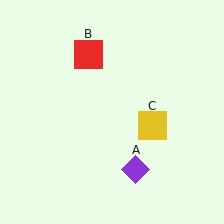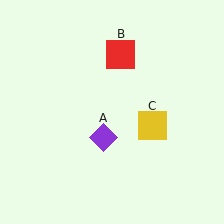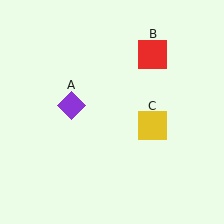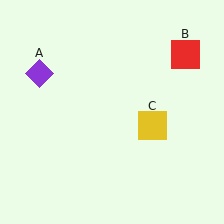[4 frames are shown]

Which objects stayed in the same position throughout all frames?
Yellow square (object C) remained stationary.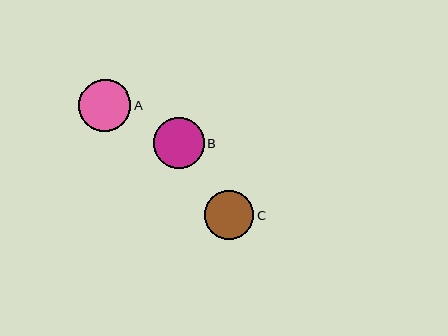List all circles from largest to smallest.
From largest to smallest: A, B, C.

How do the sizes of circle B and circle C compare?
Circle B and circle C are approximately the same size.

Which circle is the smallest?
Circle C is the smallest with a size of approximately 49 pixels.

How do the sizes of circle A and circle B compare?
Circle A and circle B are approximately the same size.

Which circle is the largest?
Circle A is the largest with a size of approximately 52 pixels.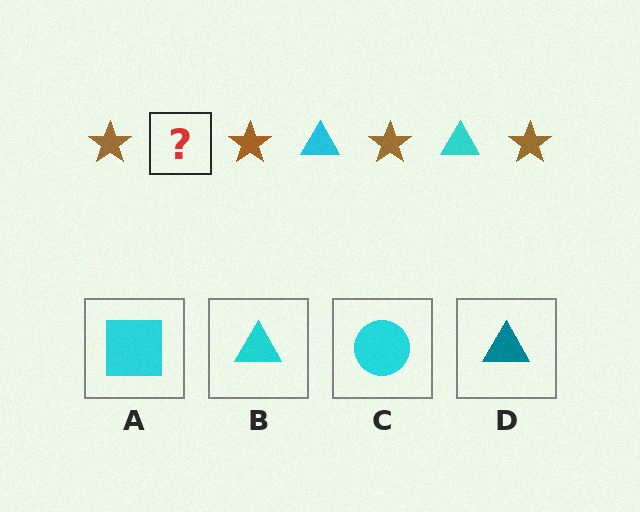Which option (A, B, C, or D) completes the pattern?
B.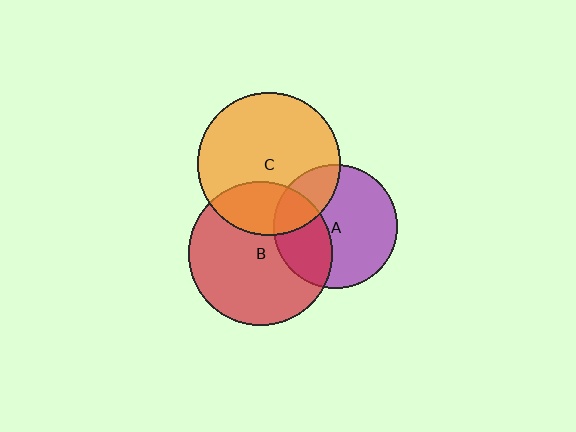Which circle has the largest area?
Circle B (red).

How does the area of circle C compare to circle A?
Approximately 1.3 times.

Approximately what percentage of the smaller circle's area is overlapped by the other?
Approximately 35%.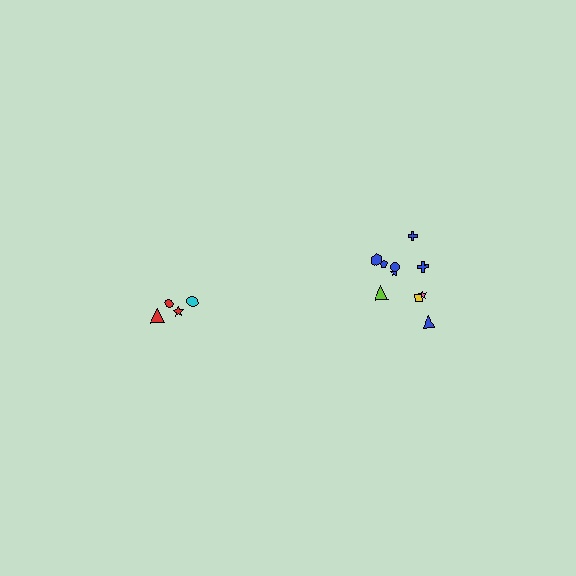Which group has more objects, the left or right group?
The right group.